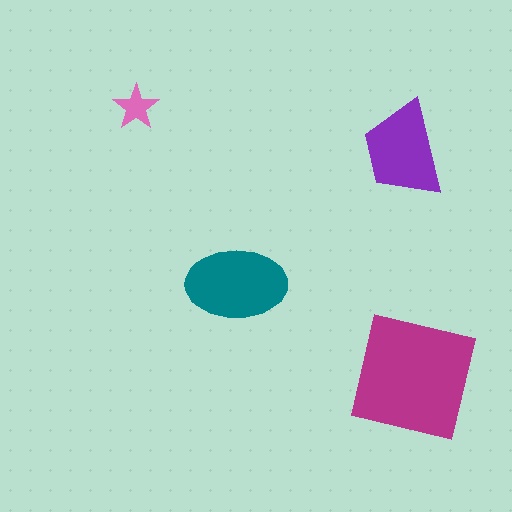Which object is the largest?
The magenta square.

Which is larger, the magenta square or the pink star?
The magenta square.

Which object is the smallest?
The pink star.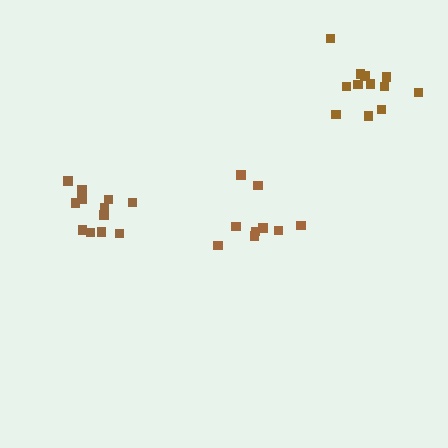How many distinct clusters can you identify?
There are 3 distinct clusters.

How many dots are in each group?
Group 1: 9 dots, Group 2: 12 dots, Group 3: 12 dots (33 total).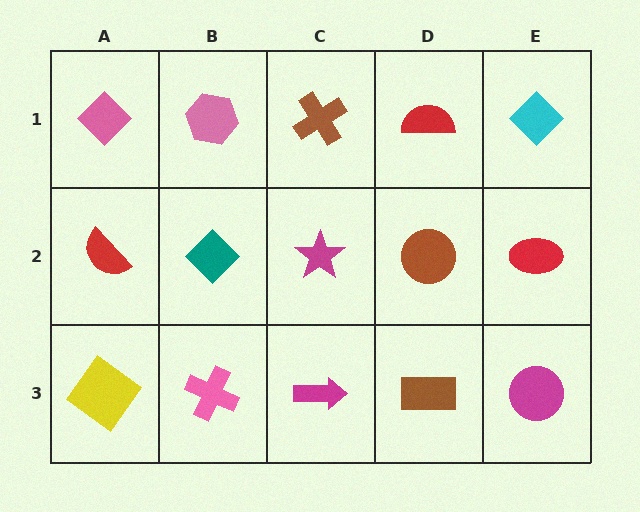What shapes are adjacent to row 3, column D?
A brown circle (row 2, column D), a magenta arrow (row 3, column C), a magenta circle (row 3, column E).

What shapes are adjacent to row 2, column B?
A pink hexagon (row 1, column B), a pink cross (row 3, column B), a red semicircle (row 2, column A), a magenta star (row 2, column C).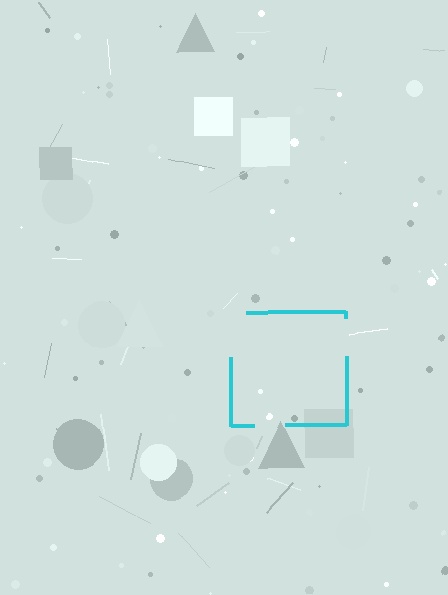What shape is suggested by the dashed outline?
The dashed outline suggests a square.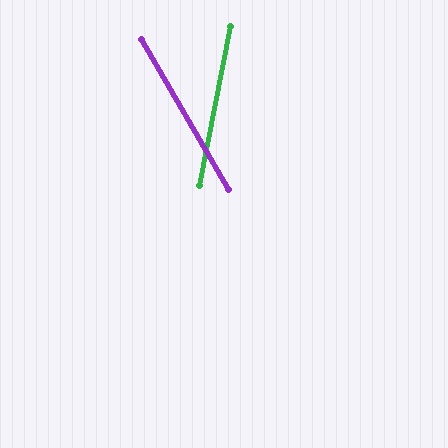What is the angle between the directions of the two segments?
Approximately 41 degrees.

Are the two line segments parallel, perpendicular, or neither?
Neither parallel nor perpendicular — they differ by about 41°.